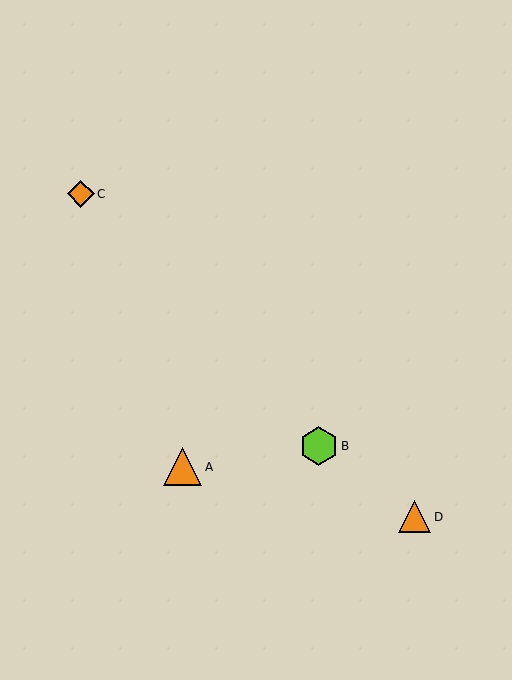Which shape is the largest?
The orange triangle (labeled A) is the largest.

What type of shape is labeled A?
Shape A is an orange triangle.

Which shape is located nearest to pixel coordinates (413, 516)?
The orange triangle (labeled D) at (414, 517) is nearest to that location.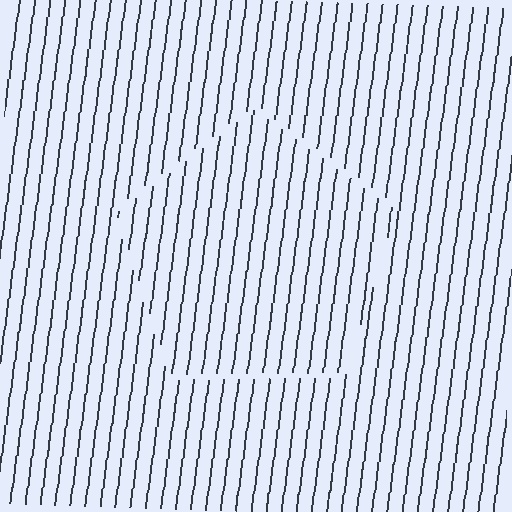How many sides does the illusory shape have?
5 sides — the line-ends trace a pentagon.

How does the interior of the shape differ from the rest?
The interior of the shape contains the same grating, shifted by half a period — the contour is defined by the phase discontinuity where line-ends from the inner and outer gratings abut.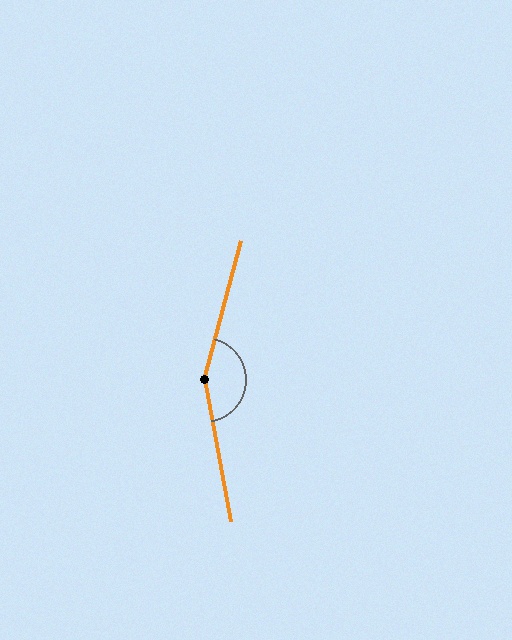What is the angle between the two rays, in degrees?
Approximately 154 degrees.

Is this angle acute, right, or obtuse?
It is obtuse.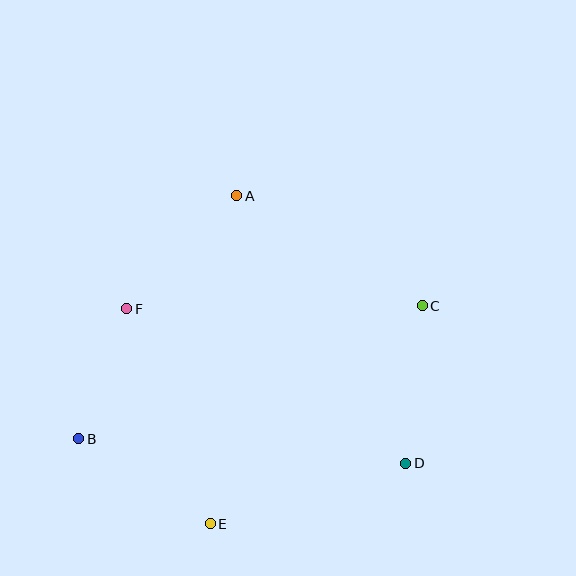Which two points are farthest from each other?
Points B and C are farthest from each other.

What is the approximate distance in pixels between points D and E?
The distance between D and E is approximately 205 pixels.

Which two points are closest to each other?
Points B and F are closest to each other.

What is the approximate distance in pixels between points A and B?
The distance between A and B is approximately 290 pixels.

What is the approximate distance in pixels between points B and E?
The distance between B and E is approximately 156 pixels.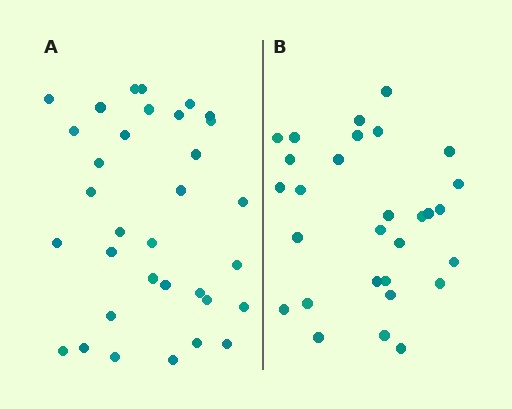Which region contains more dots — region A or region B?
Region A (the left region) has more dots.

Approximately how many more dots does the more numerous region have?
Region A has about 4 more dots than region B.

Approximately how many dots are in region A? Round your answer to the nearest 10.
About 30 dots. (The exact count is 33, which rounds to 30.)